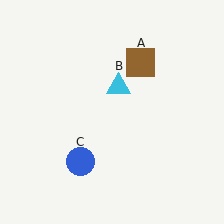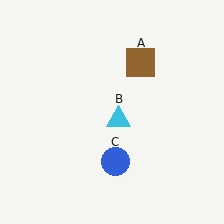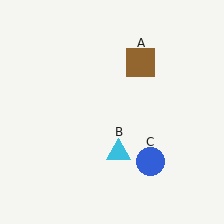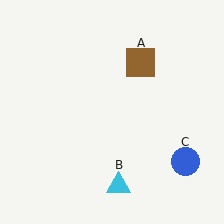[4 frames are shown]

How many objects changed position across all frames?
2 objects changed position: cyan triangle (object B), blue circle (object C).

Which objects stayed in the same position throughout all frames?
Brown square (object A) remained stationary.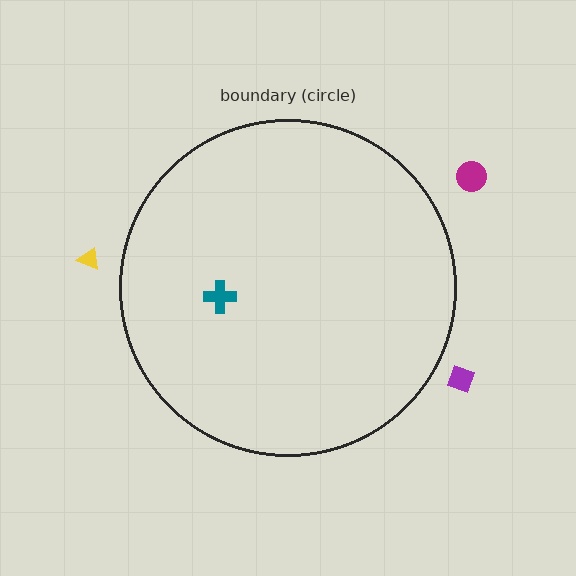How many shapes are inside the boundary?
1 inside, 3 outside.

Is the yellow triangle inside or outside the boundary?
Outside.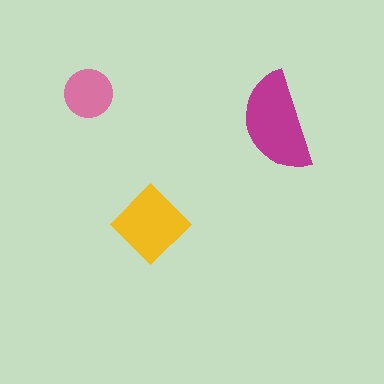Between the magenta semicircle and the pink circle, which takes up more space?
The magenta semicircle.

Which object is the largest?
The magenta semicircle.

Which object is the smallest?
The pink circle.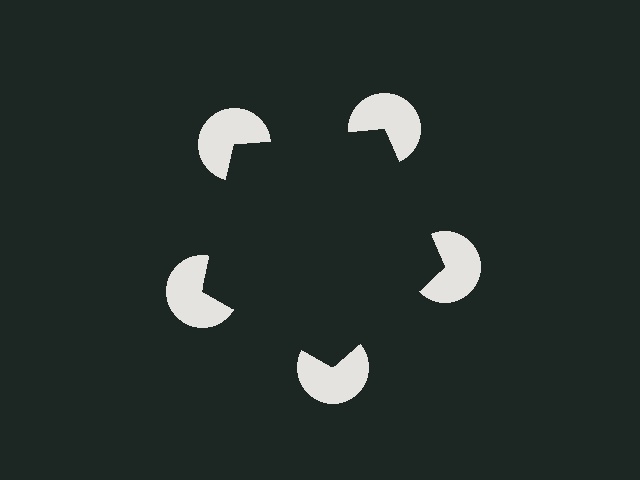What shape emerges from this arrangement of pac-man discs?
An illusory pentagon — its edges are inferred from the aligned wedge cuts in the pac-man discs, not physically drawn.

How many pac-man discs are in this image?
There are 5 — one at each vertex of the illusory pentagon.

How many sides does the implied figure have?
5 sides.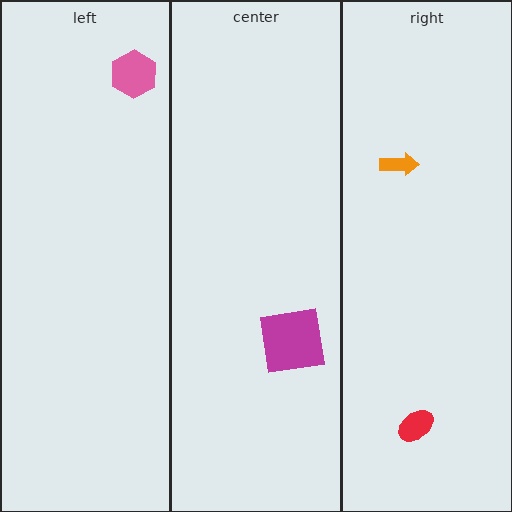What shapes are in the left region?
The pink hexagon.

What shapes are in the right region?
The red ellipse, the orange arrow.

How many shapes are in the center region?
1.